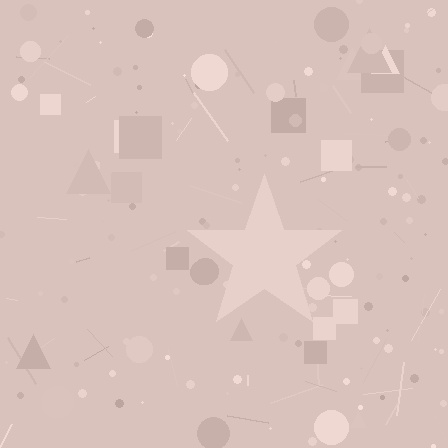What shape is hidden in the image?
A star is hidden in the image.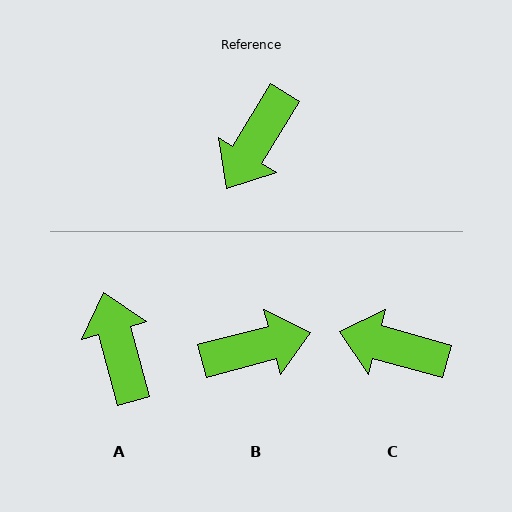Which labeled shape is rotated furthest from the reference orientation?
B, about 136 degrees away.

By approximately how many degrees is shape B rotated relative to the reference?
Approximately 136 degrees counter-clockwise.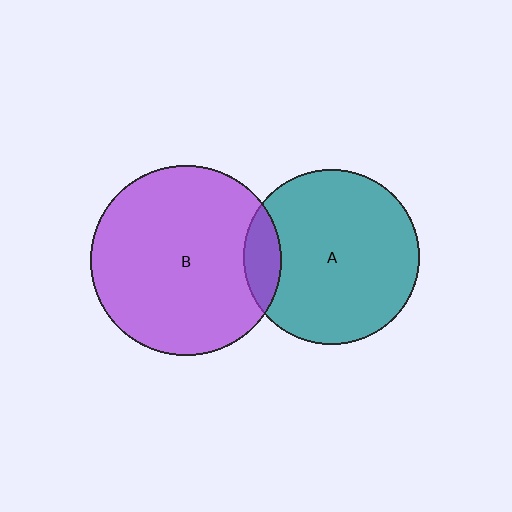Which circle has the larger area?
Circle B (purple).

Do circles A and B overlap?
Yes.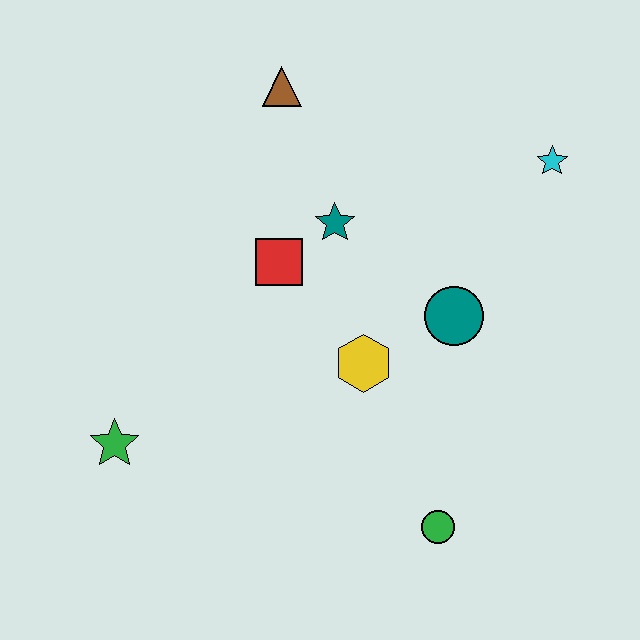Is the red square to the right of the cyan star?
No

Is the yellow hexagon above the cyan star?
No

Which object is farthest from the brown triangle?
The green circle is farthest from the brown triangle.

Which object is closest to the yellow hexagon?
The teal circle is closest to the yellow hexagon.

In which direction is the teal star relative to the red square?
The teal star is to the right of the red square.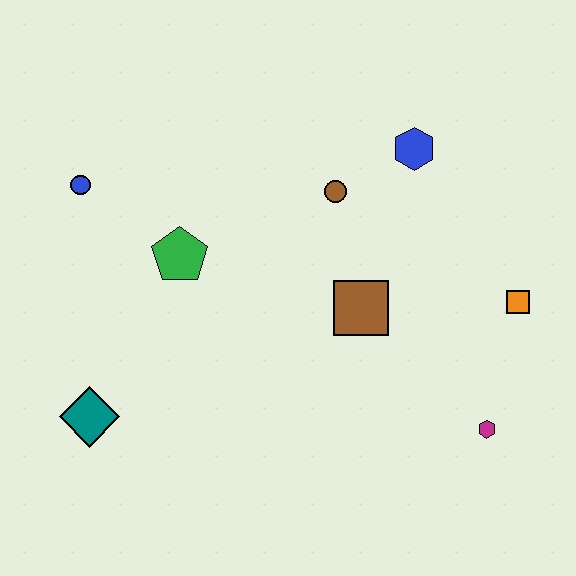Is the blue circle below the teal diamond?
No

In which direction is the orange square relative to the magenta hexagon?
The orange square is above the magenta hexagon.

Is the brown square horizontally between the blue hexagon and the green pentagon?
Yes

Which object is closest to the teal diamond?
The green pentagon is closest to the teal diamond.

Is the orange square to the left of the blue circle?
No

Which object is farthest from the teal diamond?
The orange square is farthest from the teal diamond.